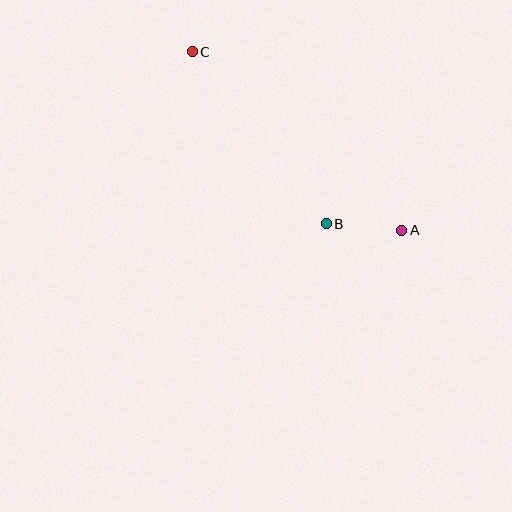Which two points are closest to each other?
Points A and B are closest to each other.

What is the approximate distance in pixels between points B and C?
The distance between B and C is approximately 218 pixels.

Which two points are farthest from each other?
Points A and C are farthest from each other.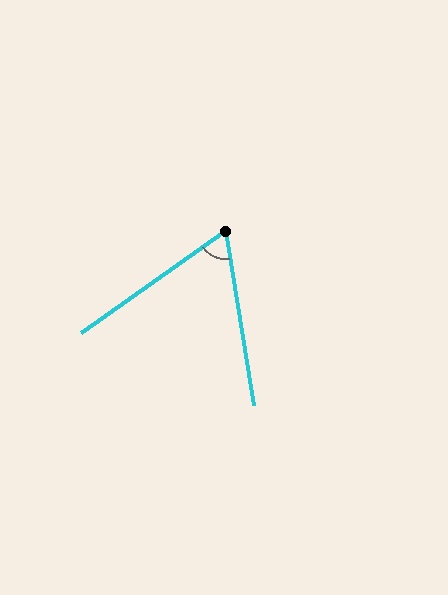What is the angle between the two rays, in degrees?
Approximately 64 degrees.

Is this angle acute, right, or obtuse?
It is acute.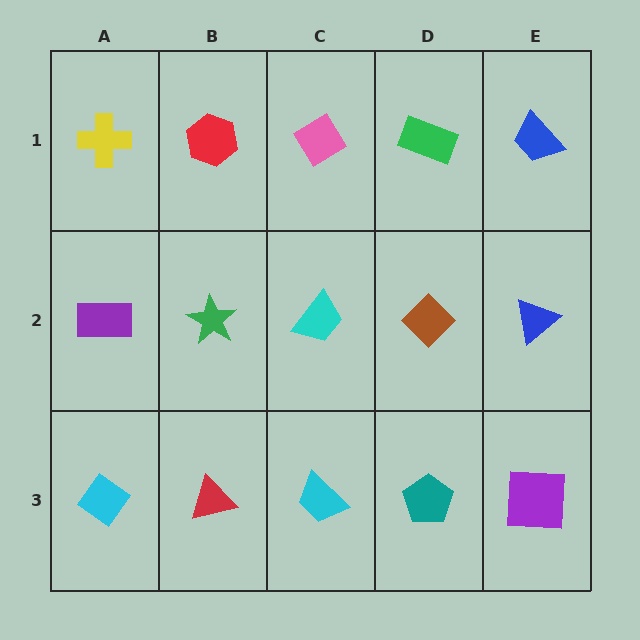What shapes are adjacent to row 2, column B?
A red hexagon (row 1, column B), a red triangle (row 3, column B), a purple rectangle (row 2, column A), a cyan trapezoid (row 2, column C).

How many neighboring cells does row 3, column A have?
2.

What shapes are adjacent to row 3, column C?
A cyan trapezoid (row 2, column C), a red triangle (row 3, column B), a teal pentagon (row 3, column D).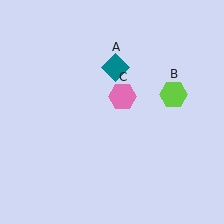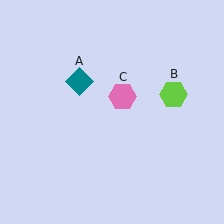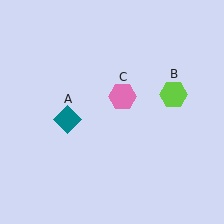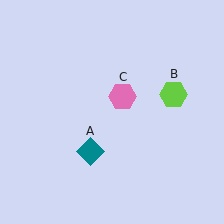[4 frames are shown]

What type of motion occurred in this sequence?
The teal diamond (object A) rotated counterclockwise around the center of the scene.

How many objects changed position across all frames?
1 object changed position: teal diamond (object A).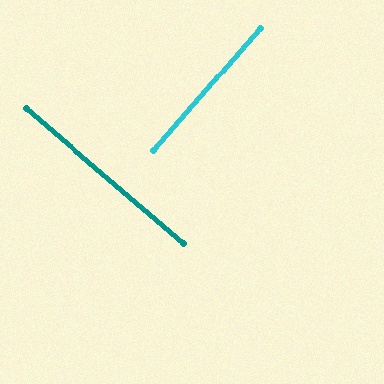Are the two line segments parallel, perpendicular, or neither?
Perpendicular — they meet at approximately 89°.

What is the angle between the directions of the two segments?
Approximately 89 degrees.